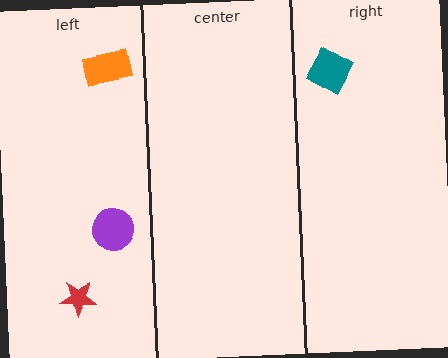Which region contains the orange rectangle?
The left region.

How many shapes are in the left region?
3.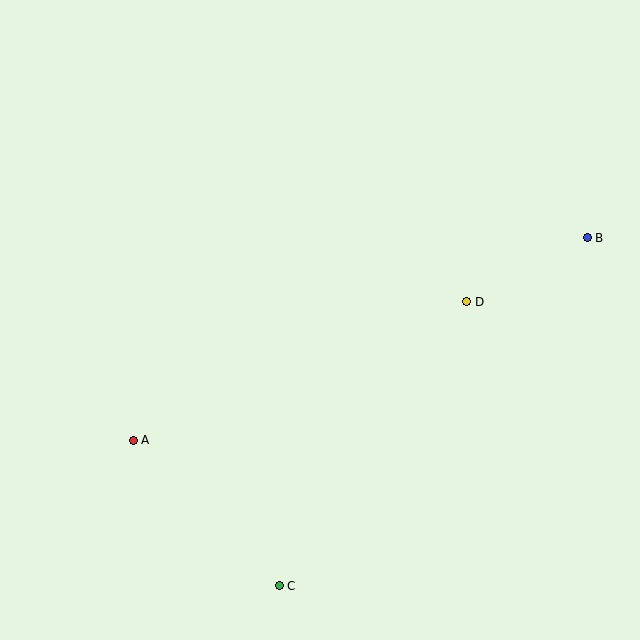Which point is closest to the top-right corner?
Point B is closest to the top-right corner.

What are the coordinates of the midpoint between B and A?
The midpoint between B and A is at (360, 339).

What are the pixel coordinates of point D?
Point D is at (467, 302).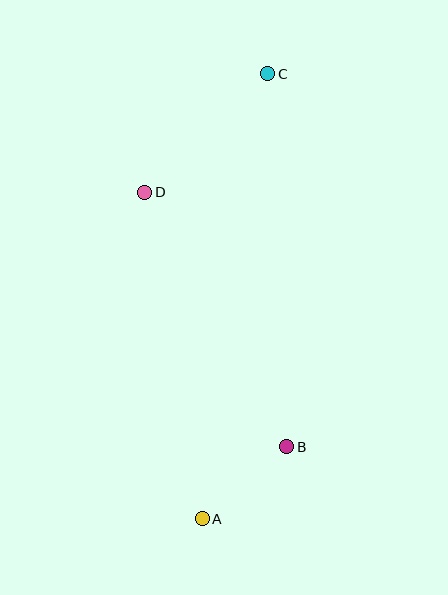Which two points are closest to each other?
Points A and B are closest to each other.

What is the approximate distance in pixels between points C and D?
The distance between C and D is approximately 171 pixels.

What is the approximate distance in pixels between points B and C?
The distance between B and C is approximately 374 pixels.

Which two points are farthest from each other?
Points A and C are farthest from each other.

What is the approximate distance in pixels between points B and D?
The distance between B and D is approximately 292 pixels.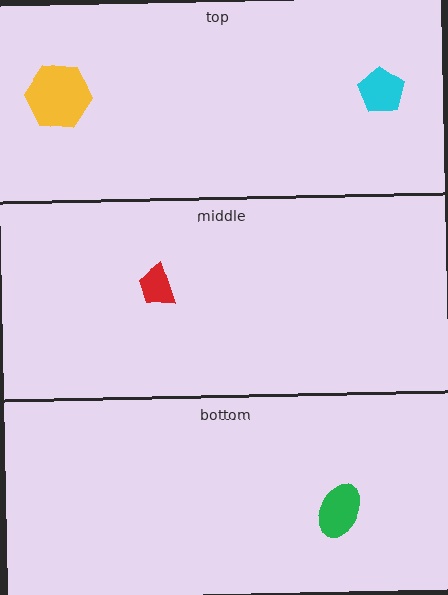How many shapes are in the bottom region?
1.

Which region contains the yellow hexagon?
The top region.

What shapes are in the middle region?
The red trapezoid.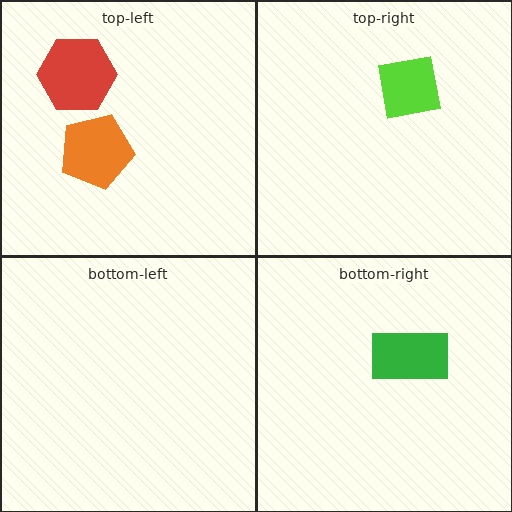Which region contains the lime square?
The top-right region.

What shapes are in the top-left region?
The red hexagon, the orange pentagon.